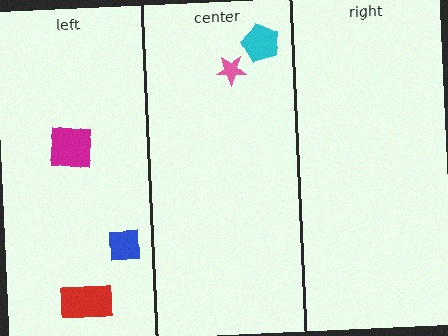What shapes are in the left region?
The red rectangle, the magenta square, the blue square.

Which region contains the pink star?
The center region.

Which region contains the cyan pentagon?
The center region.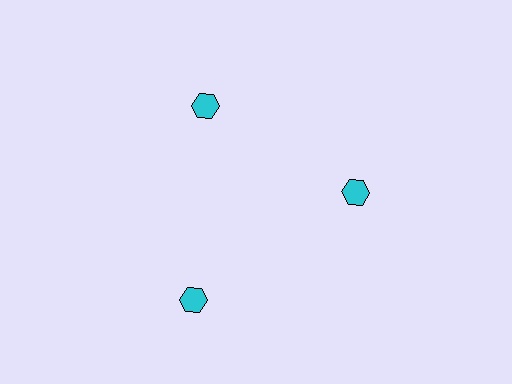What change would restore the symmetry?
The symmetry would be restored by moving it inward, back onto the ring so that all 3 hexagons sit at equal angles and equal distance from the center.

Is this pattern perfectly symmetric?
No. The 3 cyan hexagons are arranged in a ring, but one element near the 7 o'clock position is pushed outward from the center, breaking the 3-fold rotational symmetry.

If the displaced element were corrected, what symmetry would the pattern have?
It would have 3-fold rotational symmetry — the pattern would map onto itself every 120 degrees.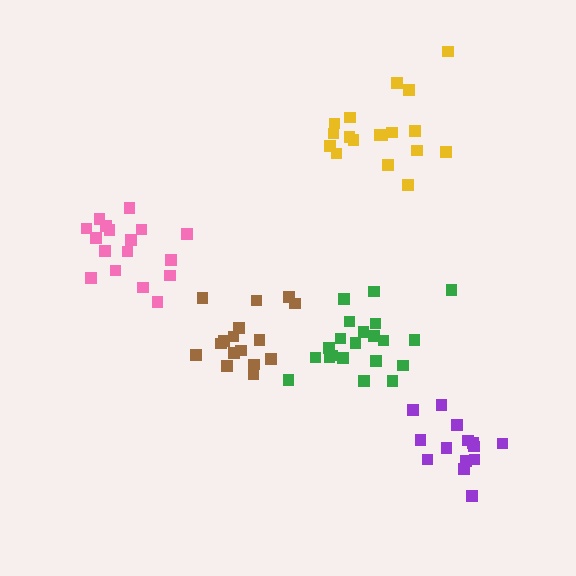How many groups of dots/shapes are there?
There are 5 groups.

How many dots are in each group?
Group 1: 17 dots, Group 2: 16 dots, Group 3: 21 dots, Group 4: 18 dots, Group 5: 15 dots (87 total).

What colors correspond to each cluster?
The clusters are colored: pink, brown, green, yellow, purple.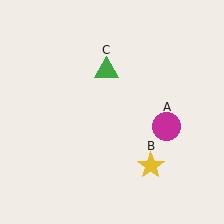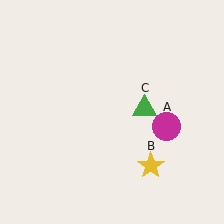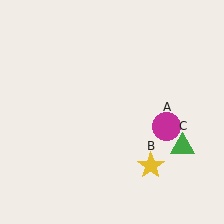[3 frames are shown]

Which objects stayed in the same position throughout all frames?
Magenta circle (object A) and yellow star (object B) remained stationary.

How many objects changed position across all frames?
1 object changed position: green triangle (object C).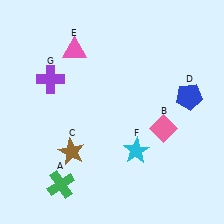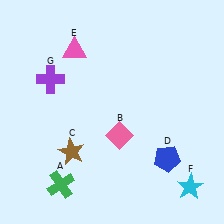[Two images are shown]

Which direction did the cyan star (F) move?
The cyan star (F) moved right.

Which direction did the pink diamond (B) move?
The pink diamond (B) moved left.